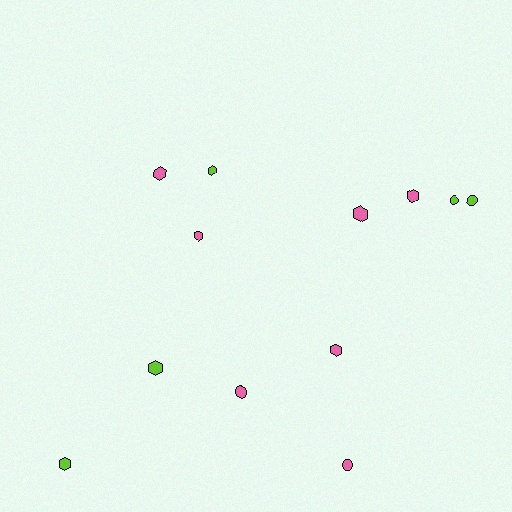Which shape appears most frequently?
Hexagon, with 8 objects.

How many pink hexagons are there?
There are 5 pink hexagons.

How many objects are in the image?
There are 12 objects.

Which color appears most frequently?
Pink, with 7 objects.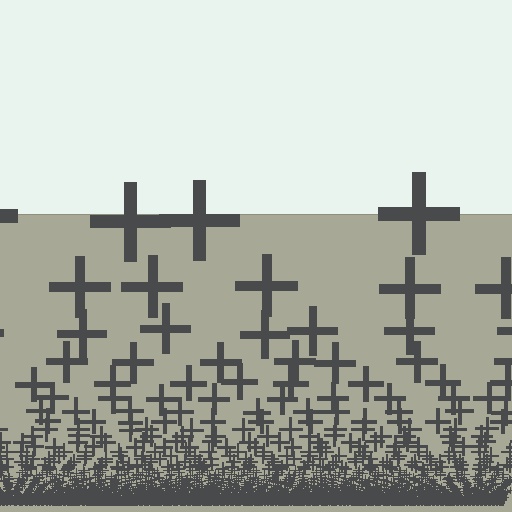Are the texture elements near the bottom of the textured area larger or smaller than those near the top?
Smaller. The gradient is inverted — elements near the bottom are smaller and denser.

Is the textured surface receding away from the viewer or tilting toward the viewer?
The surface appears to tilt toward the viewer. Texture elements get larger and sparser toward the top.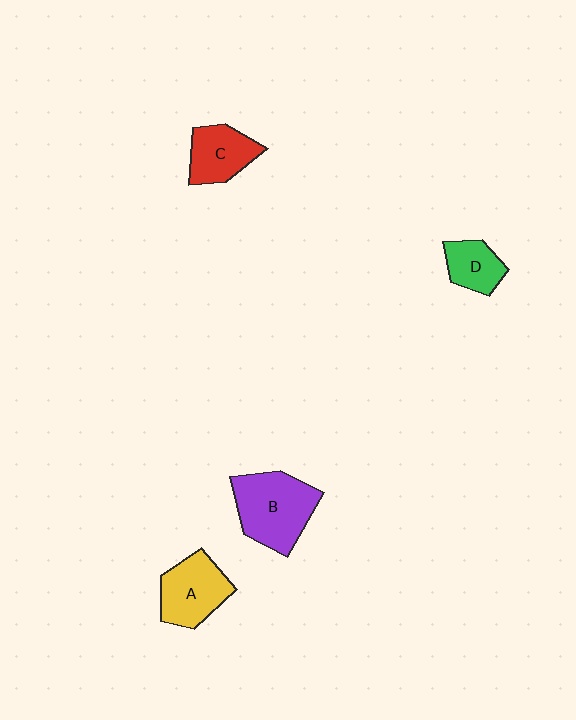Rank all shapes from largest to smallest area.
From largest to smallest: B (purple), A (yellow), C (red), D (green).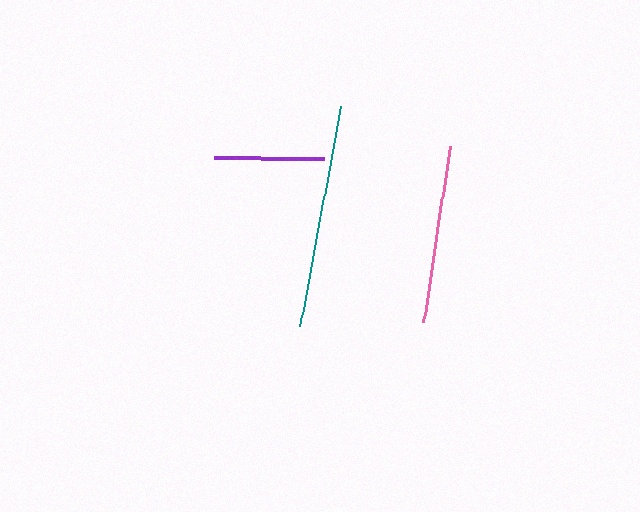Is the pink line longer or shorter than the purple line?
The pink line is longer than the purple line.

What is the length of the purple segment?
The purple segment is approximately 110 pixels long.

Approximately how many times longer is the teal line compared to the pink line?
The teal line is approximately 1.3 times the length of the pink line.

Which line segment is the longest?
The teal line is the longest at approximately 223 pixels.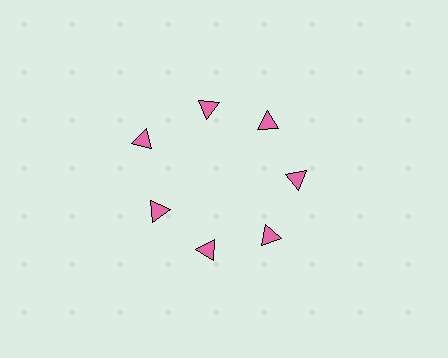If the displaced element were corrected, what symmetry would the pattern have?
It would have 7-fold rotational symmetry — the pattern would map onto itself every 51 degrees.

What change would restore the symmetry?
The symmetry would be restored by moving it inward, back onto the ring so that all 7 triangles sit at equal angles and equal distance from the center.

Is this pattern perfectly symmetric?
No. The 7 pink triangles are arranged in a ring, but one element near the 10 o'clock position is pushed outward from the center, breaking the 7-fold rotational symmetry.